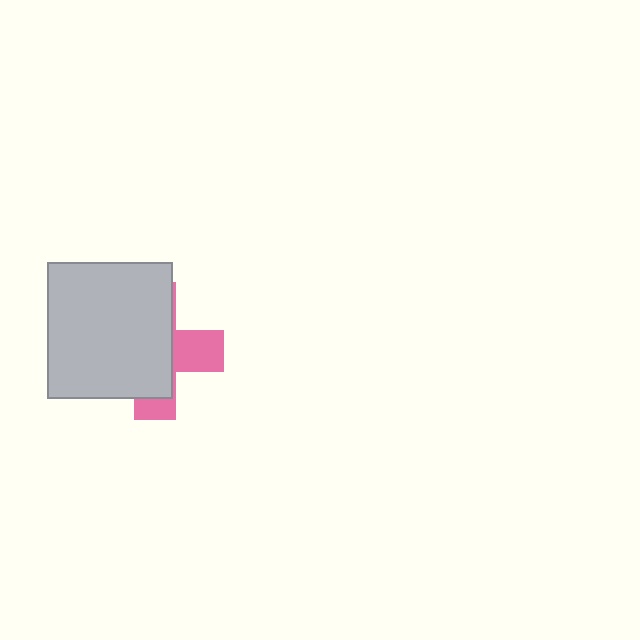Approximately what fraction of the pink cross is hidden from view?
Roughly 69% of the pink cross is hidden behind the light gray rectangle.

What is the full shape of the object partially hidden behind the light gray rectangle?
The partially hidden object is a pink cross.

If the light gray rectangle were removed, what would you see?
You would see the complete pink cross.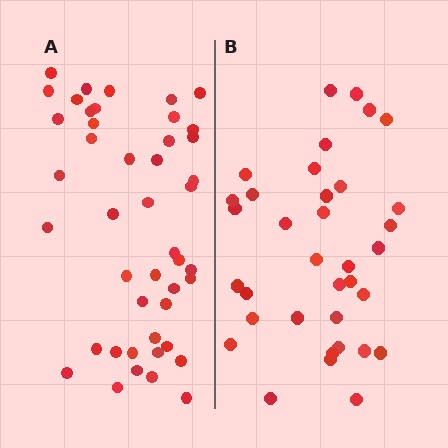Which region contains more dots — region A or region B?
Region A (the left region) has more dots.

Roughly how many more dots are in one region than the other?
Region A has roughly 10 or so more dots than region B.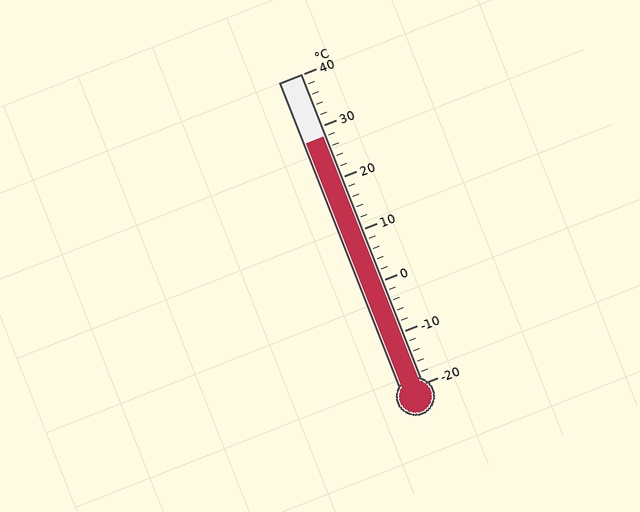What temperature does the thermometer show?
The thermometer shows approximately 28°C.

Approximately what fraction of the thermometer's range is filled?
The thermometer is filled to approximately 80% of its range.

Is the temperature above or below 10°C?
The temperature is above 10°C.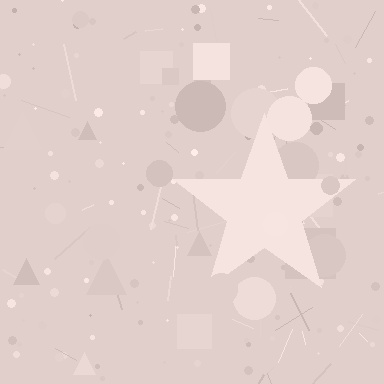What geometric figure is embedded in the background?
A star is embedded in the background.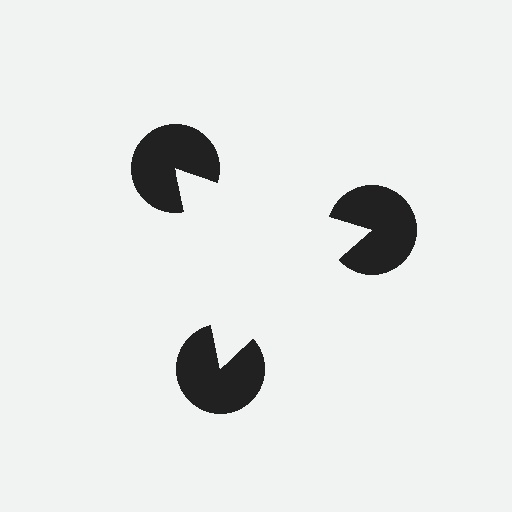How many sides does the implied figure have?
3 sides.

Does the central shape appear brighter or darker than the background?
It typically appears slightly brighter than the background, even though no actual brightness change is drawn.